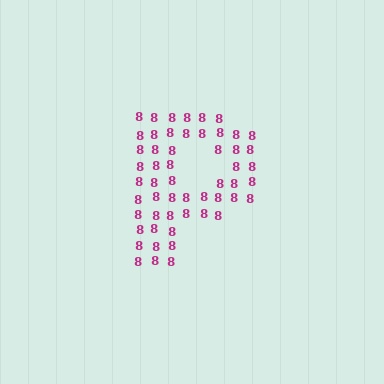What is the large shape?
The large shape is the letter P.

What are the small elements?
The small elements are digit 8's.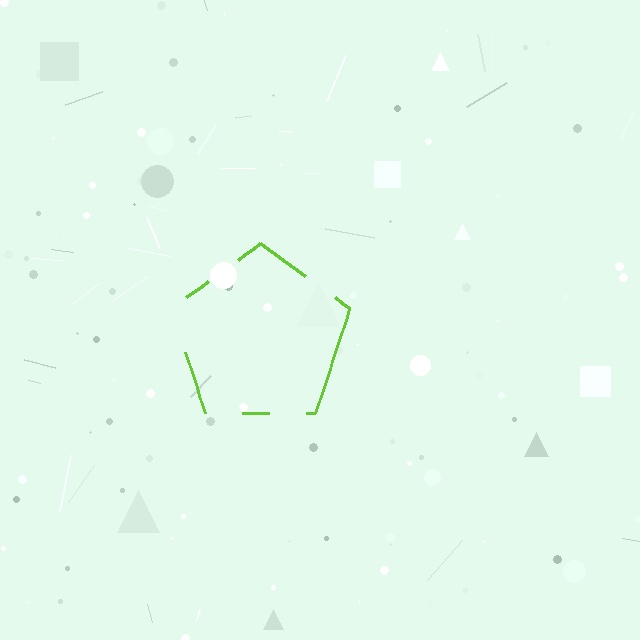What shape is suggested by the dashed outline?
The dashed outline suggests a pentagon.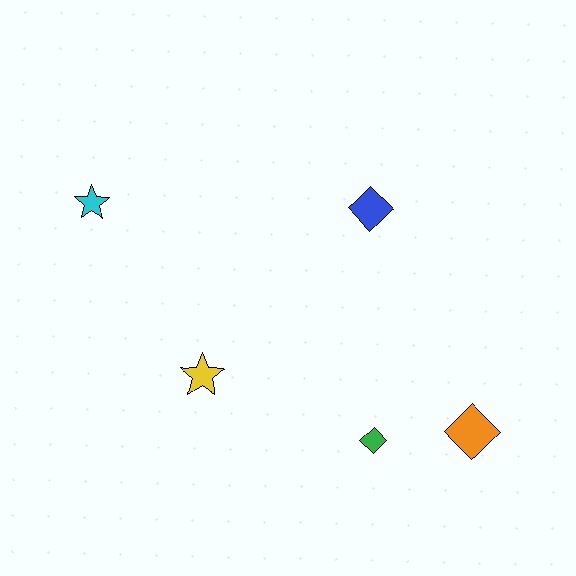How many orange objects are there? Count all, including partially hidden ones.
There is 1 orange object.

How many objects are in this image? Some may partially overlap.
There are 5 objects.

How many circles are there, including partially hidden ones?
There are no circles.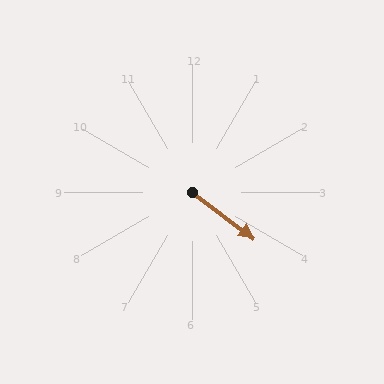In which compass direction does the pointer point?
Southeast.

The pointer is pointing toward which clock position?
Roughly 4 o'clock.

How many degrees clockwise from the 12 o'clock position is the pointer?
Approximately 127 degrees.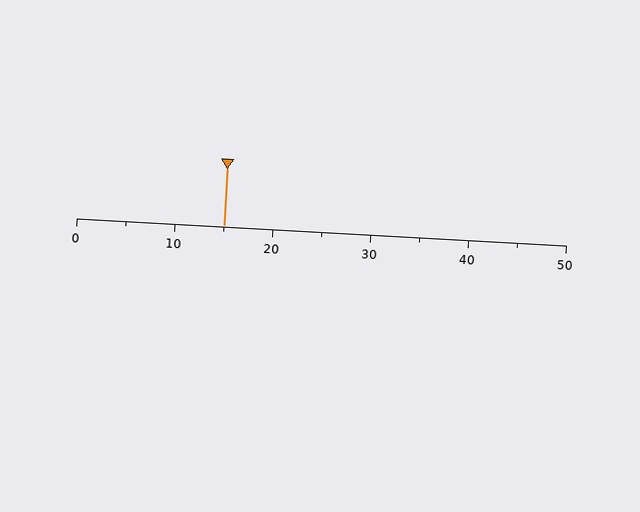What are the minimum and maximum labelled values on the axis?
The axis runs from 0 to 50.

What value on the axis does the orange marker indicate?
The marker indicates approximately 15.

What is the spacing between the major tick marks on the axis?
The major ticks are spaced 10 apart.